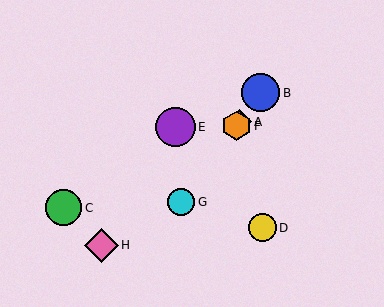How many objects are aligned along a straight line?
4 objects (A, B, F, G) are aligned along a straight line.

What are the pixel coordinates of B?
Object B is at (261, 93).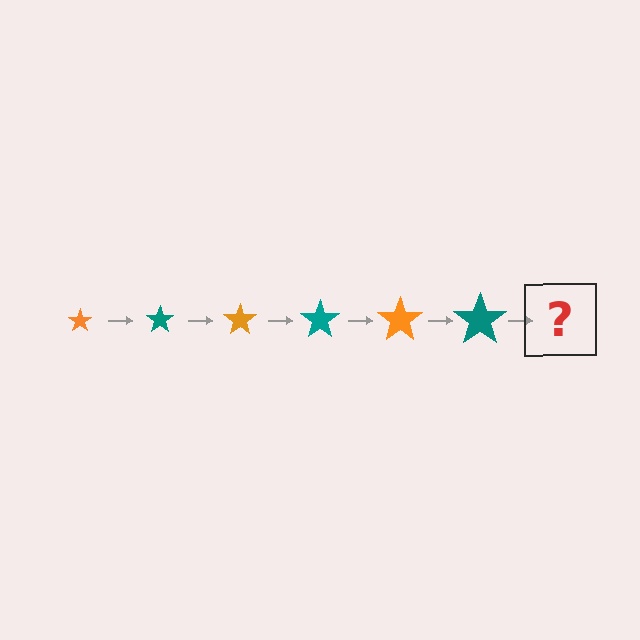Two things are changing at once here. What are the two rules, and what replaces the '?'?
The two rules are that the star grows larger each step and the color cycles through orange and teal. The '?' should be an orange star, larger than the previous one.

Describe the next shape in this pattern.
It should be an orange star, larger than the previous one.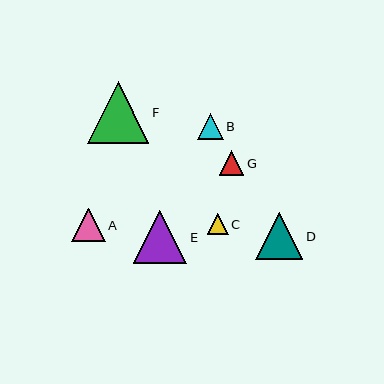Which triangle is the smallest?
Triangle C is the smallest with a size of approximately 21 pixels.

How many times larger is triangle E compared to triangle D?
Triangle E is approximately 1.1 times the size of triangle D.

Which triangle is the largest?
Triangle F is the largest with a size of approximately 62 pixels.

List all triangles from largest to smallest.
From largest to smallest: F, E, D, A, B, G, C.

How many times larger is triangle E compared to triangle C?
Triangle E is approximately 2.6 times the size of triangle C.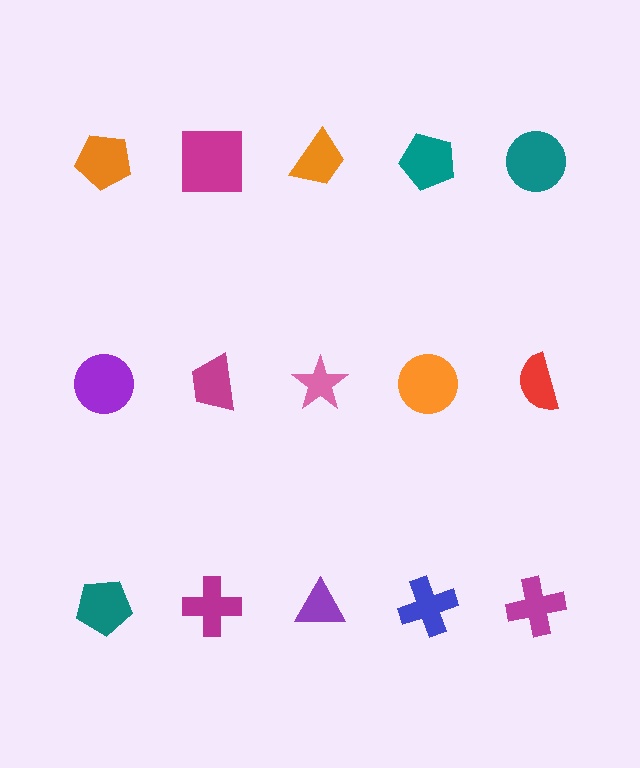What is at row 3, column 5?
A magenta cross.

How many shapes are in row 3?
5 shapes.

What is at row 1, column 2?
A magenta square.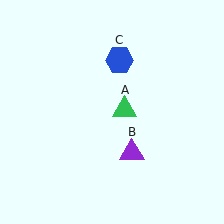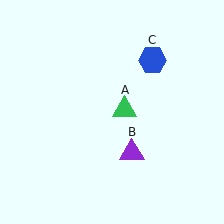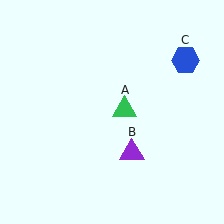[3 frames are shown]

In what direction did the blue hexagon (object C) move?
The blue hexagon (object C) moved right.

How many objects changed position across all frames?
1 object changed position: blue hexagon (object C).